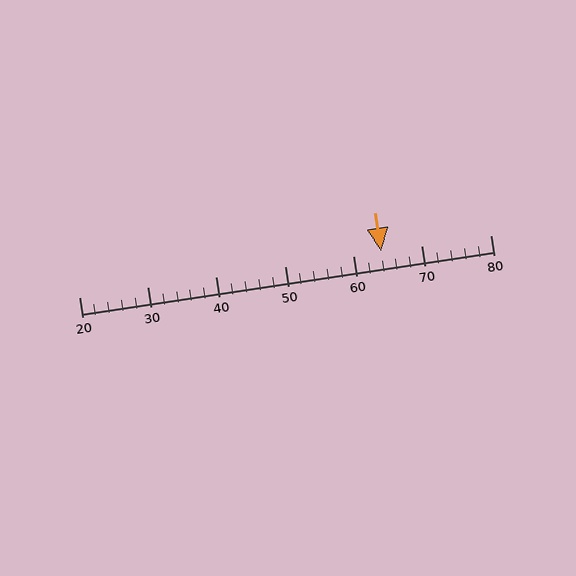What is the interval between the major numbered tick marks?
The major tick marks are spaced 10 units apart.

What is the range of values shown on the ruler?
The ruler shows values from 20 to 80.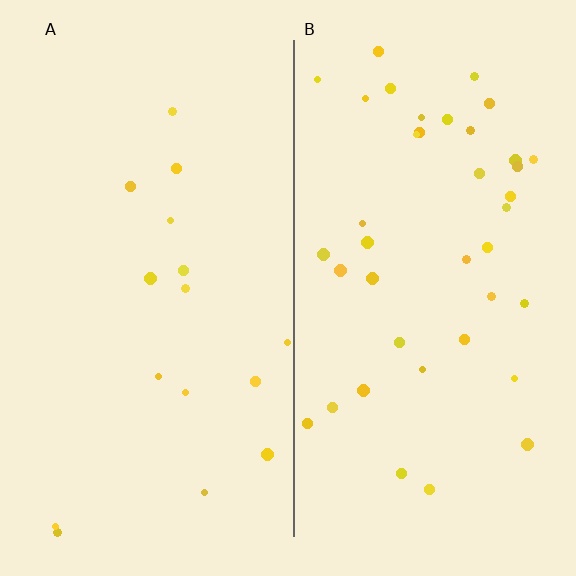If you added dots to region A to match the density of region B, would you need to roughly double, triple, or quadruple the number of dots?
Approximately triple.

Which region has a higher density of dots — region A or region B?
B (the right).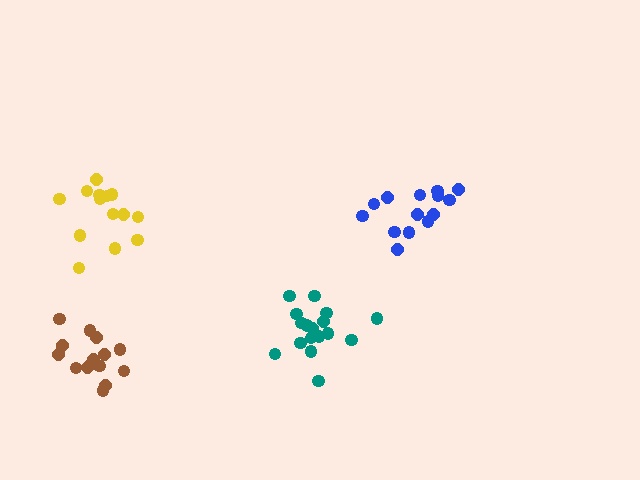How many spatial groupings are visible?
There are 4 spatial groupings.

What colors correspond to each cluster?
The clusters are colored: blue, brown, teal, yellow.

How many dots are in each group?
Group 1: 14 dots, Group 2: 15 dots, Group 3: 17 dots, Group 4: 14 dots (60 total).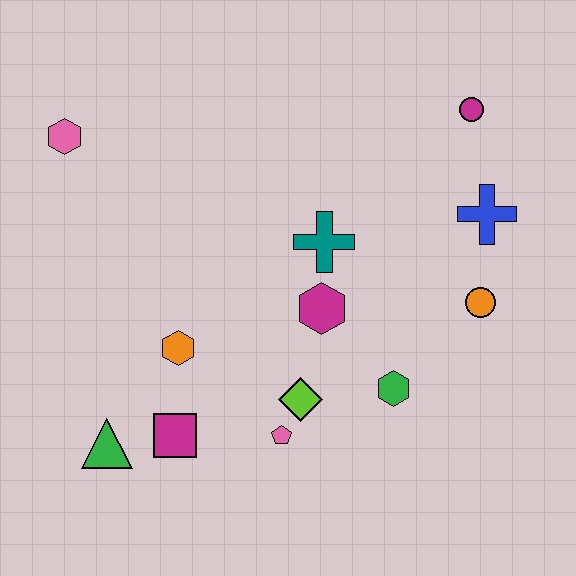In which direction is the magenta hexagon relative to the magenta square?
The magenta hexagon is to the right of the magenta square.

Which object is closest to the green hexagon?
The lime diamond is closest to the green hexagon.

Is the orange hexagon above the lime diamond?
Yes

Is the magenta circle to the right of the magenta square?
Yes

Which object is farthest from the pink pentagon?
The magenta circle is farthest from the pink pentagon.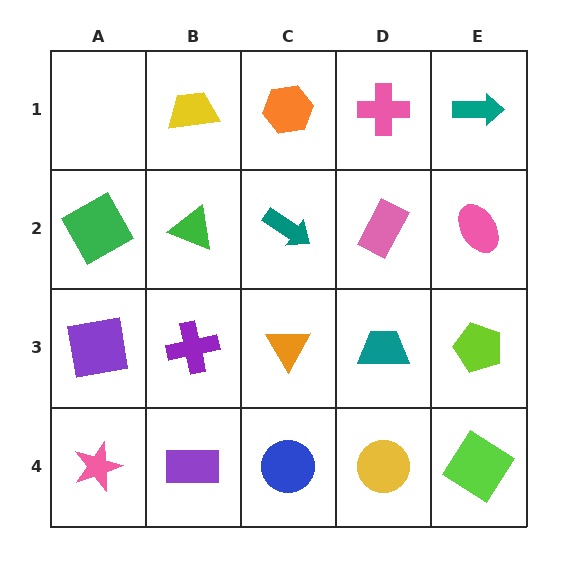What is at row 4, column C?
A blue circle.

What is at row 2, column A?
A green square.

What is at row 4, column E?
A lime diamond.